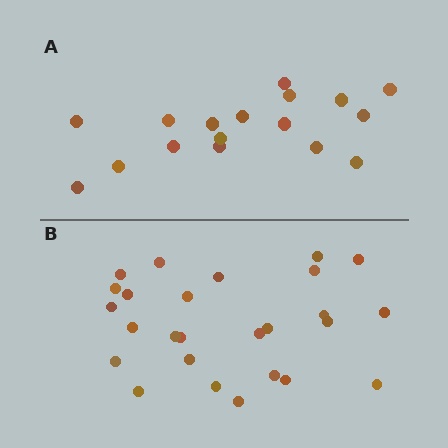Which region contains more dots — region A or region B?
Region B (the bottom region) has more dots.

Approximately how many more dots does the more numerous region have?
Region B has roughly 8 or so more dots than region A.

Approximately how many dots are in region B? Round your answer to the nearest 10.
About 30 dots. (The exact count is 26, which rounds to 30.)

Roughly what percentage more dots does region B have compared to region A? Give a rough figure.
About 55% more.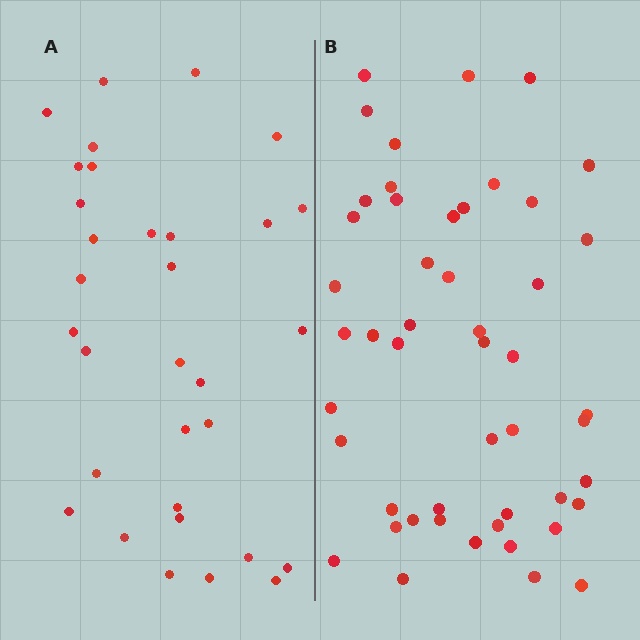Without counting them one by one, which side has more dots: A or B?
Region B (the right region) has more dots.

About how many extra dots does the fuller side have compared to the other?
Region B has approximately 15 more dots than region A.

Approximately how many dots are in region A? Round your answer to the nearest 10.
About 30 dots. (The exact count is 32, which rounds to 30.)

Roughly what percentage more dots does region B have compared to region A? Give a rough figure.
About 55% more.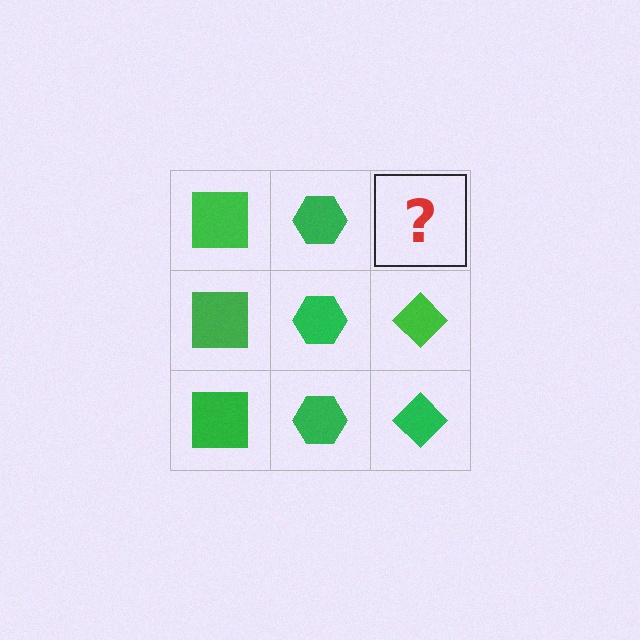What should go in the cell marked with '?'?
The missing cell should contain a green diamond.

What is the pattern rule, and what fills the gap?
The rule is that each column has a consistent shape. The gap should be filled with a green diamond.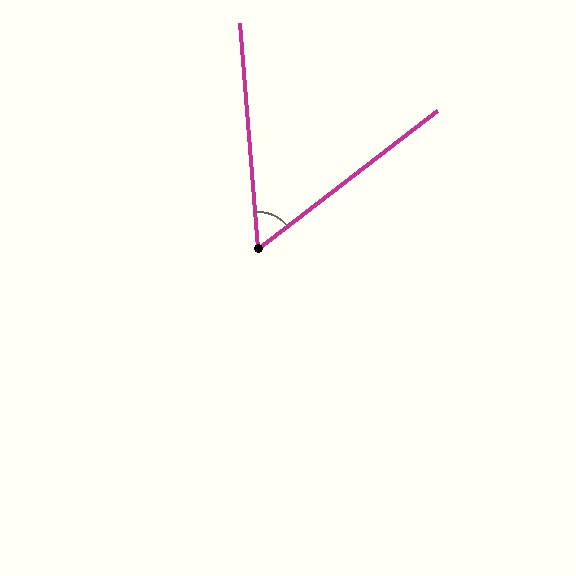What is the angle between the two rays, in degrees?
Approximately 57 degrees.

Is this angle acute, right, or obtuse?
It is acute.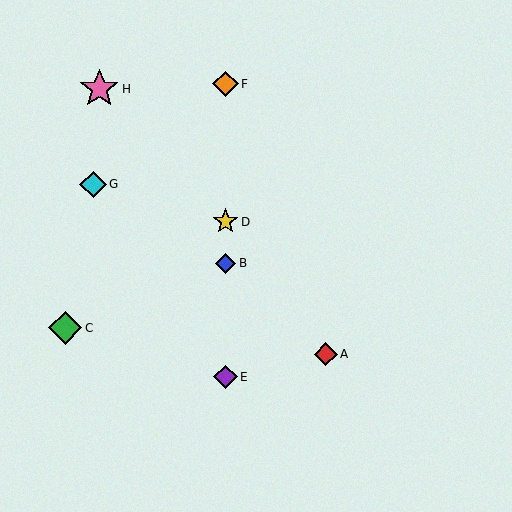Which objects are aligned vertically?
Objects B, D, E, F are aligned vertically.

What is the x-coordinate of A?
Object A is at x≈326.